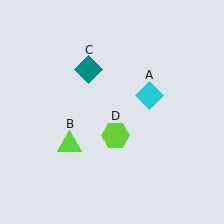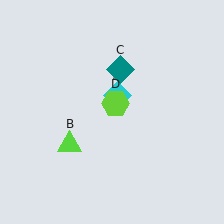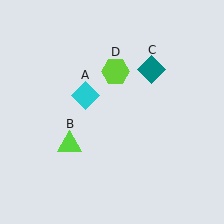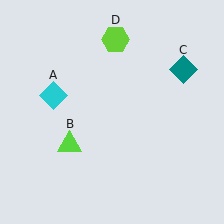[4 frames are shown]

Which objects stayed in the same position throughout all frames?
Lime triangle (object B) remained stationary.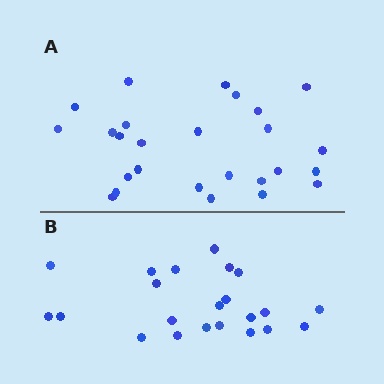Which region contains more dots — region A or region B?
Region A (the top region) has more dots.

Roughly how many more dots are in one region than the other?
Region A has about 4 more dots than region B.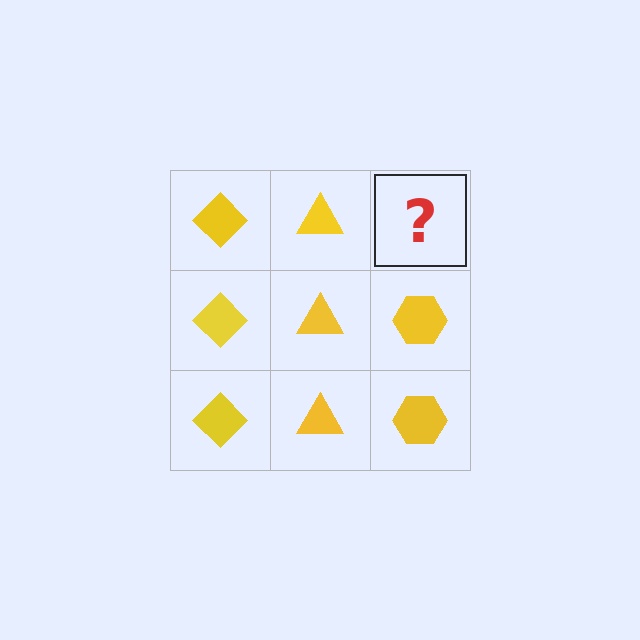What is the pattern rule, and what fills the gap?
The rule is that each column has a consistent shape. The gap should be filled with a yellow hexagon.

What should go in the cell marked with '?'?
The missing cell should contain a yellow hexagon.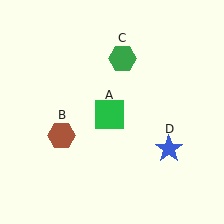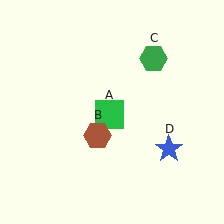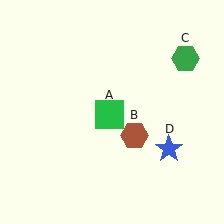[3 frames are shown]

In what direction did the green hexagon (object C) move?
The green hexagon (object C) moved right.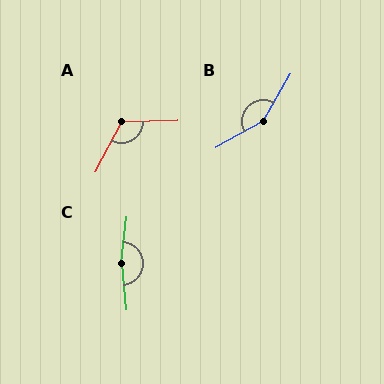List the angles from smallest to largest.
A (119°), B (149°), C (168°).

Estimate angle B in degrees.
Approximately 149 degrees.